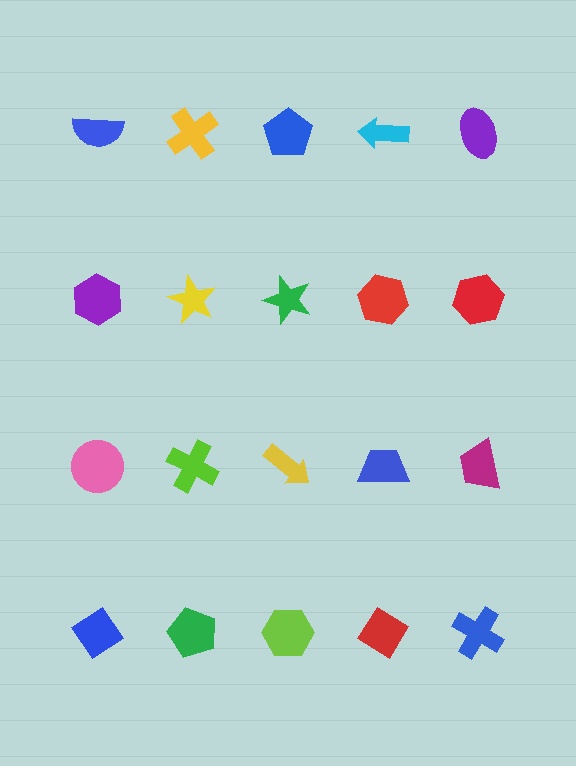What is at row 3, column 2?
A lime cross.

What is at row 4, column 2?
A green pentagon.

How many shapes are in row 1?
5 shapes.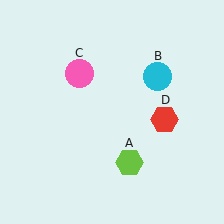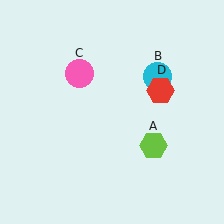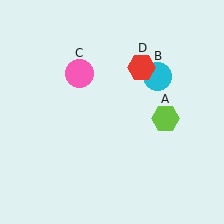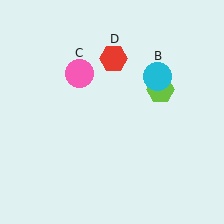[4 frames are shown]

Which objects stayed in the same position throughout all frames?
Cyan circle (object B) and pink circle (object C) remained stationary.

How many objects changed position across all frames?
2 objects changed position: lime hexagon (object A), red hexagon (object D).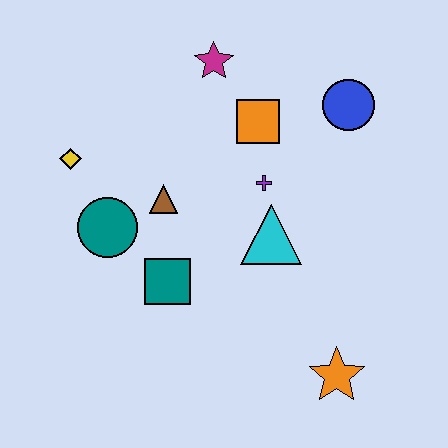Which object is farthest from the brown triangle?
The orange star is farthest from the brown triangle.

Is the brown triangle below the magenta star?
Yes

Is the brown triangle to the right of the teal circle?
Yes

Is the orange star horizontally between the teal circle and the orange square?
No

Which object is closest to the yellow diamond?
The teal circle is closest to the yellow diamond.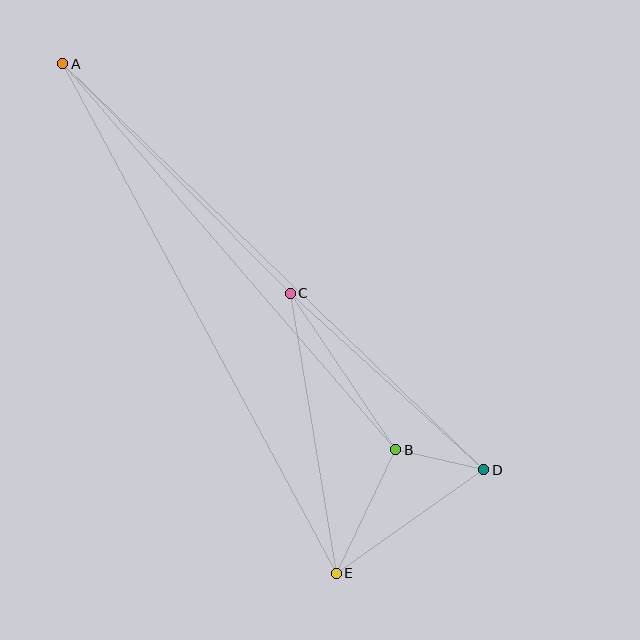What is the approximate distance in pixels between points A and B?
The distance between A and B is approximately 510 pixels.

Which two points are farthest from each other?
Points A and D are farthest from each other.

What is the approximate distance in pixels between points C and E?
The distance between C and E is approximately 283 pixels.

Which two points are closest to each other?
Points B and D are closest to each other.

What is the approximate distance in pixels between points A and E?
The distance between A and E is approximately 578 pixels.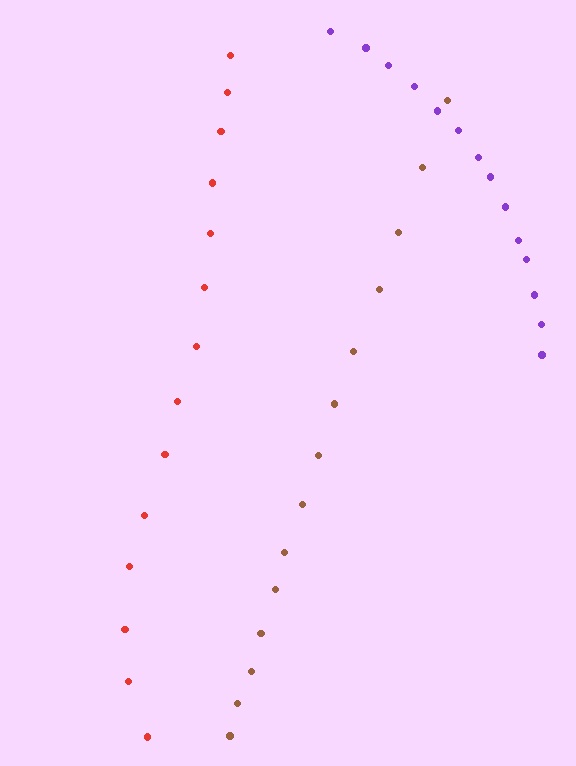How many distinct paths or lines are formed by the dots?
There are 3 distinct paths.